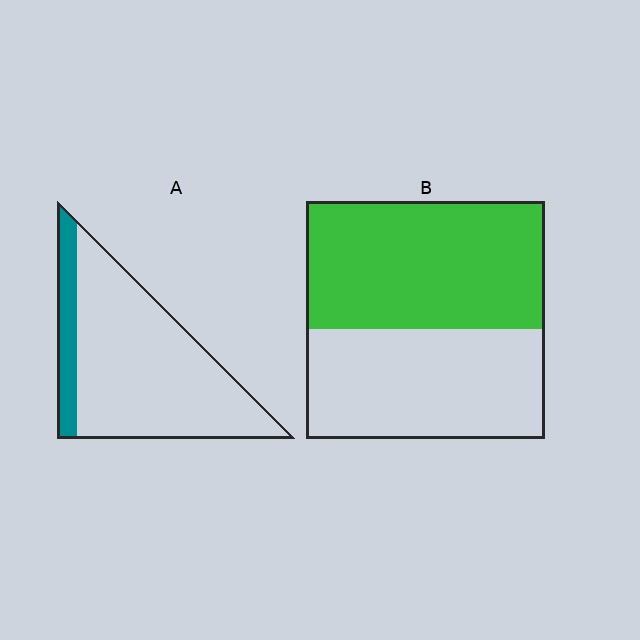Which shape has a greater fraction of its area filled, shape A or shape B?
Shape B.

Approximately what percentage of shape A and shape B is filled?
A is approximately 15% and B is approximately 55%.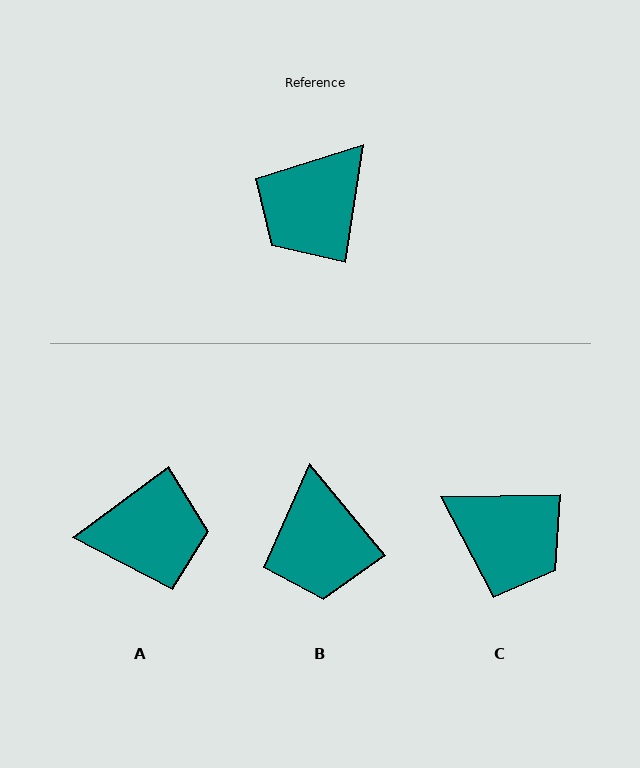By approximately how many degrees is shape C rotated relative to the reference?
Approximately 100 degrees counter-clockwise.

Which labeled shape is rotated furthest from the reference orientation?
A, about 135 degrees away.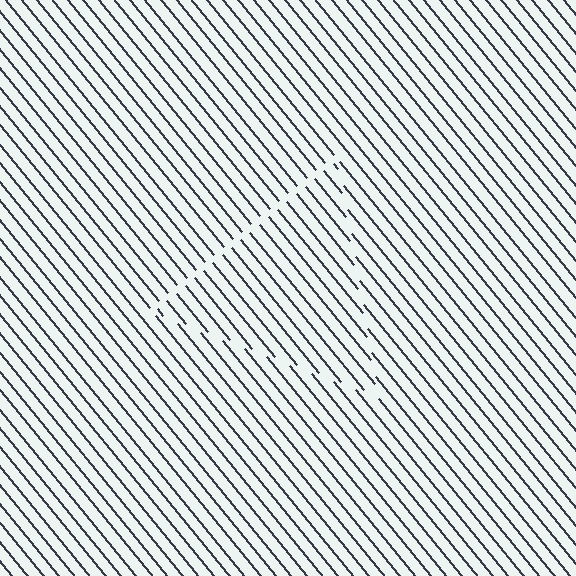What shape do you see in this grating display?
An illusory triangle. The interior of the shape contains the same grating, shifted by half a period — the contour is defined by the phase discontinuity where line-ends from the inner and outer gratings abut.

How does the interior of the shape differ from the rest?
The interior of the shape contains the same grating, shifted by half a period — the contour is defined by the phase discontinuity where line-ends from the inner and outer gratings abut.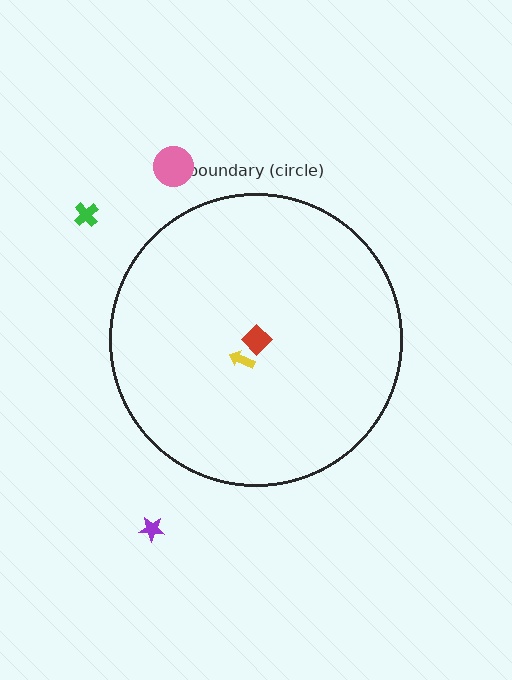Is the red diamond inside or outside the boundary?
Inside.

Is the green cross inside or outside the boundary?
Outside.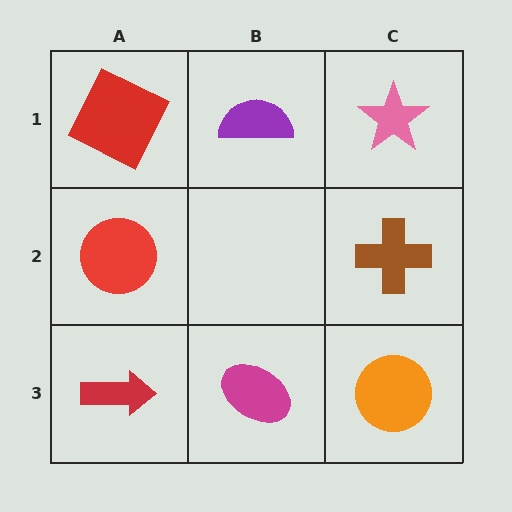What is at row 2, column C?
A brown cross.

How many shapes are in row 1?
3 shapes.